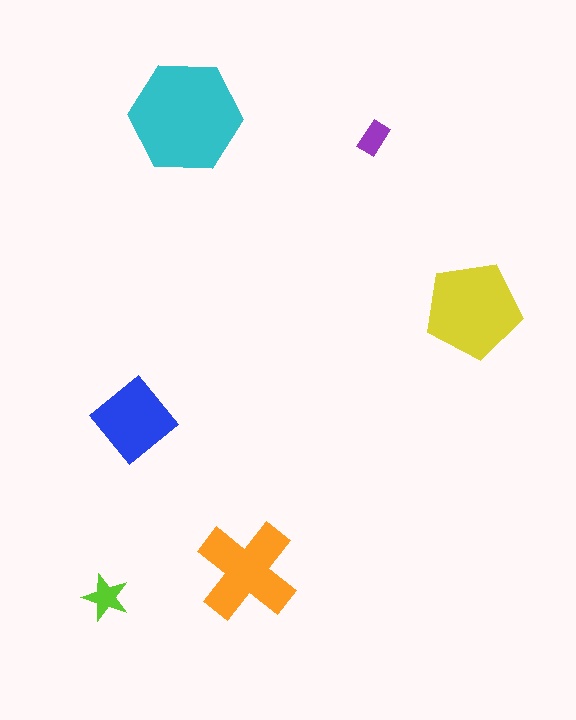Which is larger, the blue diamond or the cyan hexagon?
The cyan hexagon.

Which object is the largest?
The cyan hexagon.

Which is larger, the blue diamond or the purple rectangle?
The blue diamond.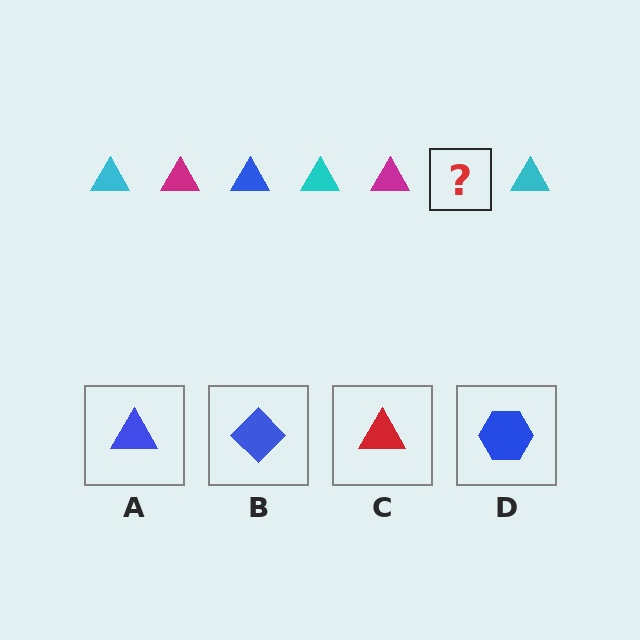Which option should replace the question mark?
Option A.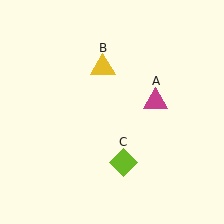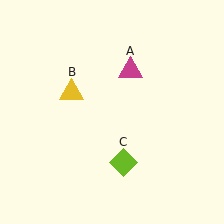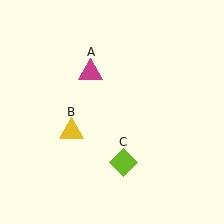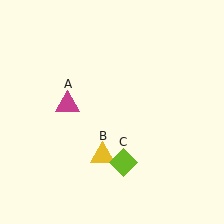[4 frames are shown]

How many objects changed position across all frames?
2 objects changed position: magenta triangle (object A), yellow triangle (object B).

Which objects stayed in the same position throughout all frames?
Lime diamond (object C) remained stationary.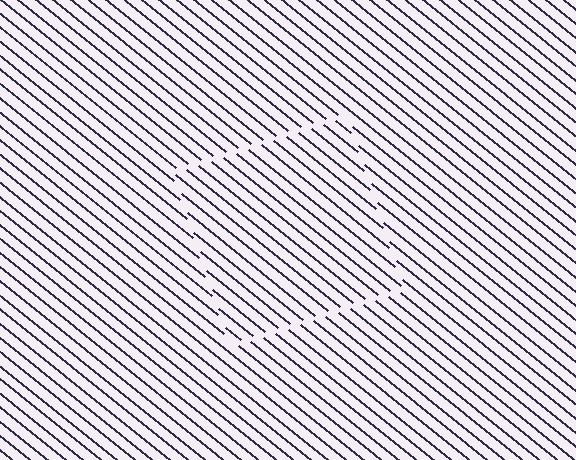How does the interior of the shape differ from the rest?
The interior of the shape contains the same grating, shifted by half a period — the contour is defined by the phase discontinuity where line-ends from the inner and outer gratings abut.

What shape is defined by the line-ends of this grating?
An illusory square. The interior of the shape contains the same grating, shifted by half a period — the contour is defined by the phase discontinuity where line-ends from the inner and outer gratings abut.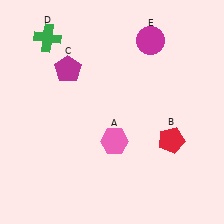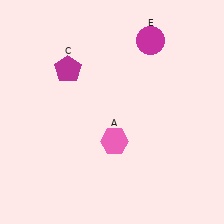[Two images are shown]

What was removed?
The red pentagon (B), the green cross (D) were removed in Image 2.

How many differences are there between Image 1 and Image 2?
There are 2 differences between the two images.